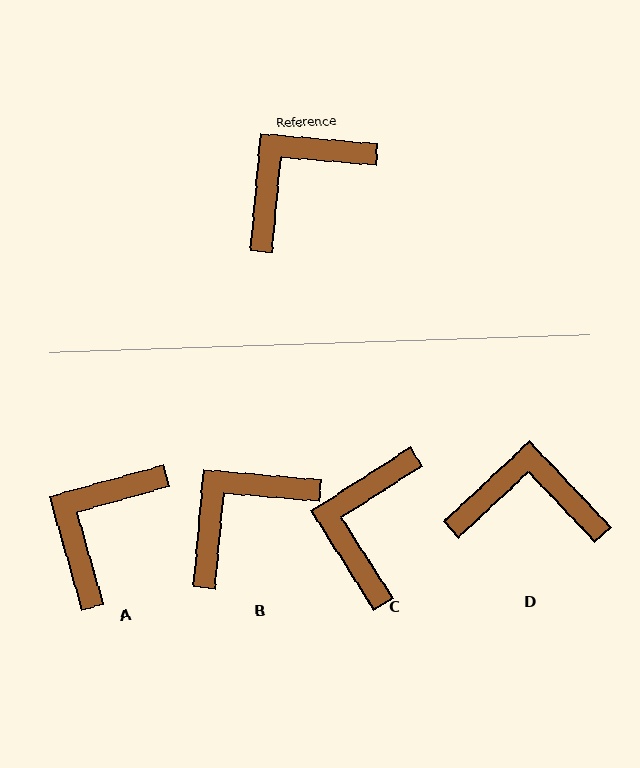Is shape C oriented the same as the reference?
No, it is off by about 38 degrees.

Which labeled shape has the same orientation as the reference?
B.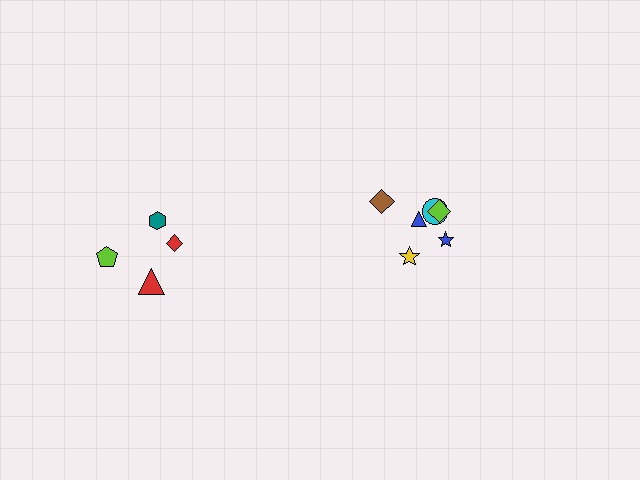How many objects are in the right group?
There are 6 objects.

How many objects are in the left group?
There are 4 objects.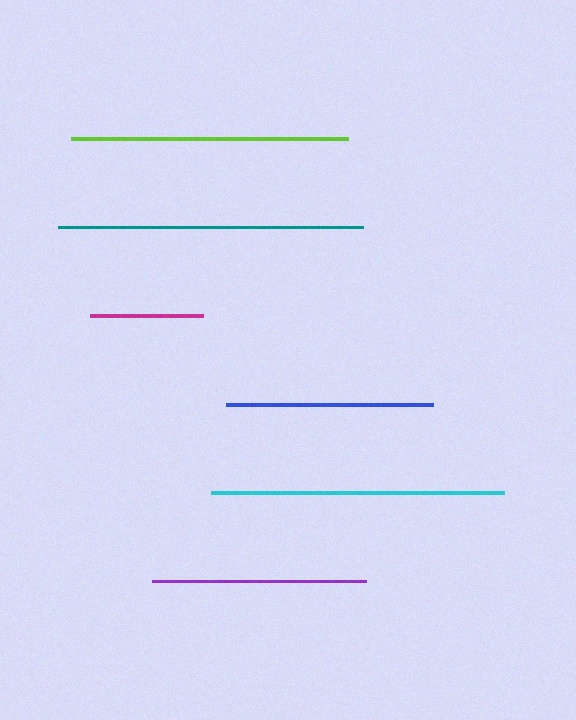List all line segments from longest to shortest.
From longest to shortest: teal, cyan, lime, purple, blue, magenta.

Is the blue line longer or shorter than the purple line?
The purple line is longer than the blue line.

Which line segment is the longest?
The teal line is the longest at approximately 304 pixels.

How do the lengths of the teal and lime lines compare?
The teal and lime lines are approximately the same length.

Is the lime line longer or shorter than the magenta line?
The lime line is longer than the magenta line.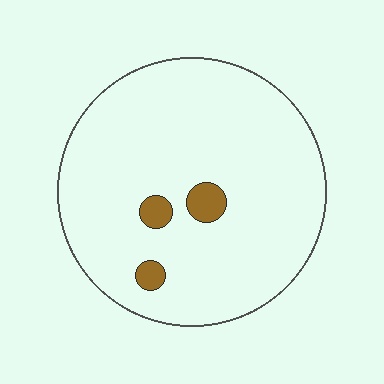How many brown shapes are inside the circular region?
3.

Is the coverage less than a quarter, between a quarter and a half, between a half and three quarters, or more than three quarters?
Less than a quarter.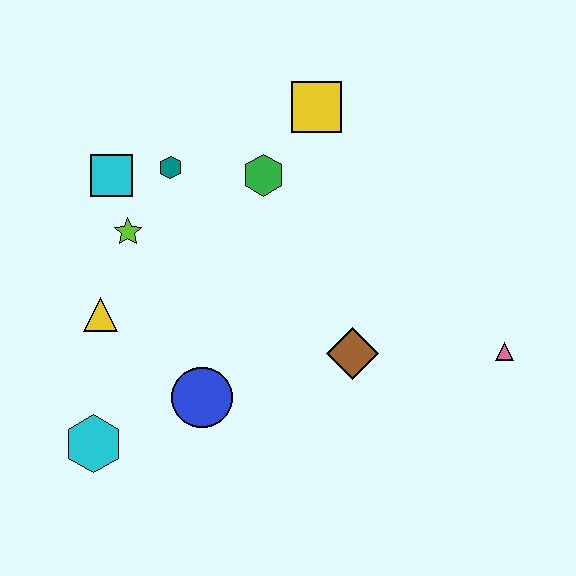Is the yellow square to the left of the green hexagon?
No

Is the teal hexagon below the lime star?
No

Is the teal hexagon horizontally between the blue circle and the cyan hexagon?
Yes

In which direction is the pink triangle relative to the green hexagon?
The pink triangle is to the right of the green hexagon.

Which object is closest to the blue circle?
The cyan hexagon is closest to the blue circle.